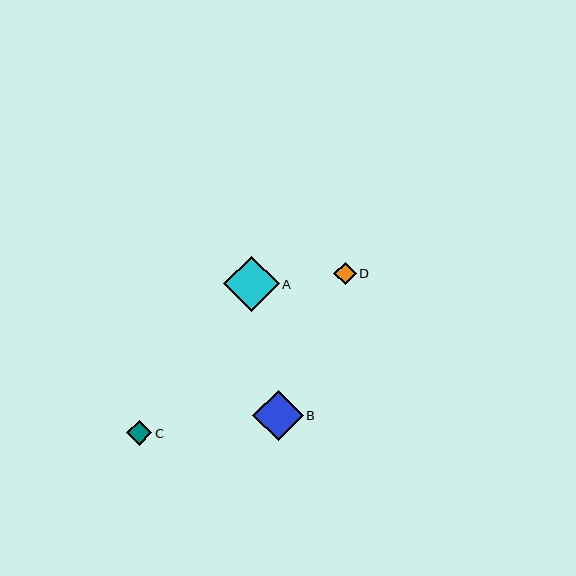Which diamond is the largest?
Diamond A is the largest with a size of approximately 55 pixels.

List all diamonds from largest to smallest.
From largest to smallest: A, B, C, D.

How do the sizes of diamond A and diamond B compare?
Diamond A and diamond B are approximately the same size.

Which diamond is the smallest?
Diamond D is the smallest with a size of approximately 22 pixels.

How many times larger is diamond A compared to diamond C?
Diamond A is approximately 2.2 times the size of diamond C.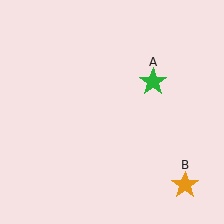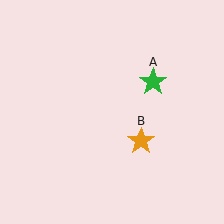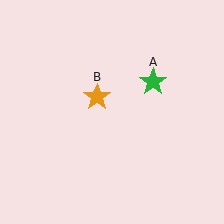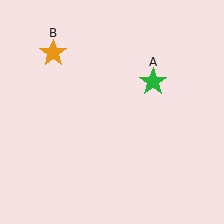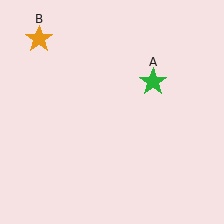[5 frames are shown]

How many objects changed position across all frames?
1 object changed position: orange star (object B).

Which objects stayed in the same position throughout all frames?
Green star (object A) remained stationary.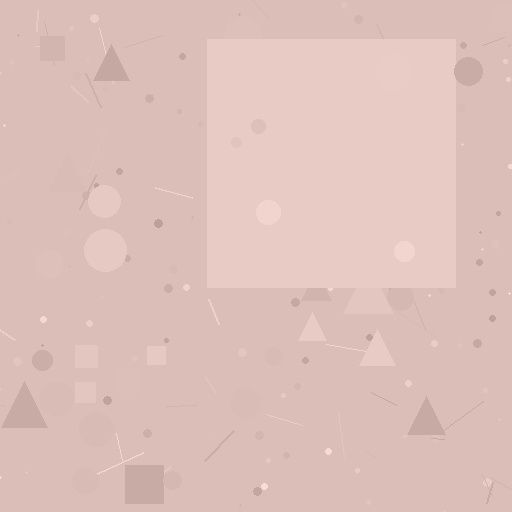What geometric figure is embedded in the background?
A square is embedded in the background.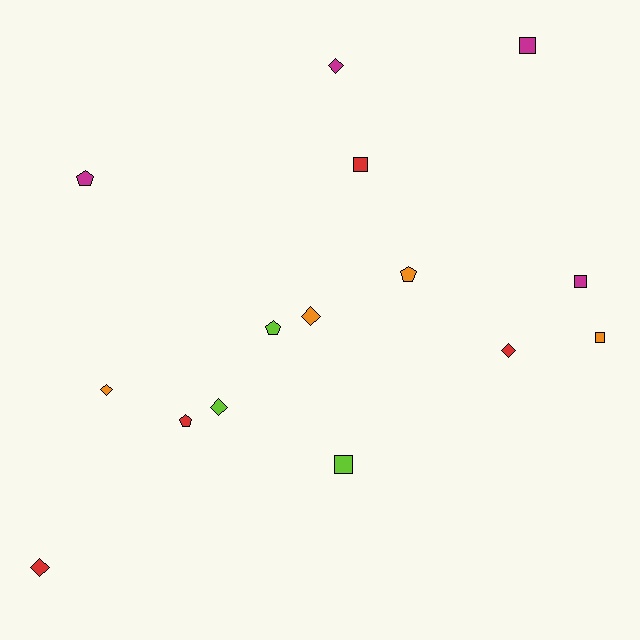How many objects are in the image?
There are 15 objects.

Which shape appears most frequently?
Diamond, with 6 objects.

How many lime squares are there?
There is 1 lime square.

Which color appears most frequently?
Orange, with 4 objects.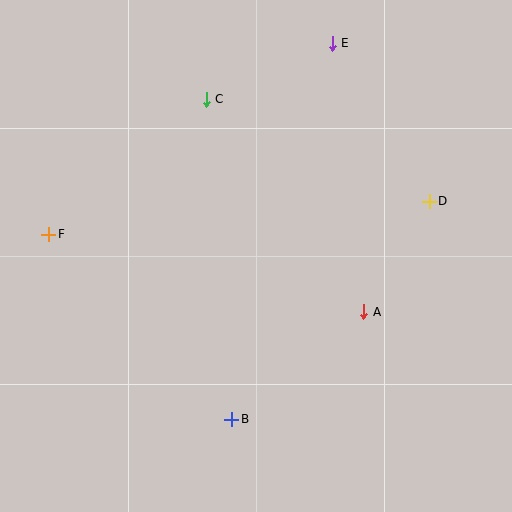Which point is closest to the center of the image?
Point A at (363, 312) is closest to the center.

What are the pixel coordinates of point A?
Point A is at (363, 312).